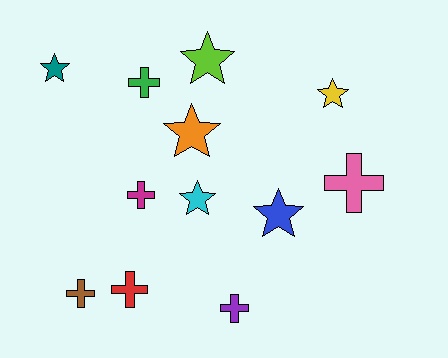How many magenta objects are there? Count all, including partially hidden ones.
There is 1 magenta object.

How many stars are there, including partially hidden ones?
There are 6 stars.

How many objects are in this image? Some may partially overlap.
There are 12 objects.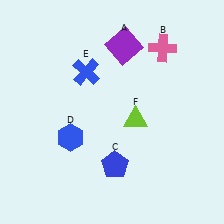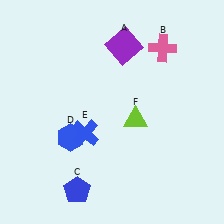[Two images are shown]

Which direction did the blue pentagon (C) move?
The blue pentagon (C) moved left.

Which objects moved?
The objects that moved are: the blue pentagon (C), the blue cross (E).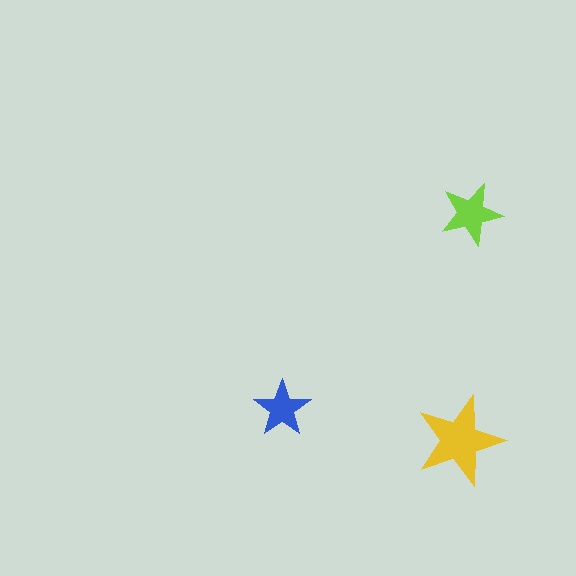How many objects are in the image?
There are 3 objects in the image.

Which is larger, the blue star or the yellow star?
The yellow one.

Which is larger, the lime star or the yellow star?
The yellow one.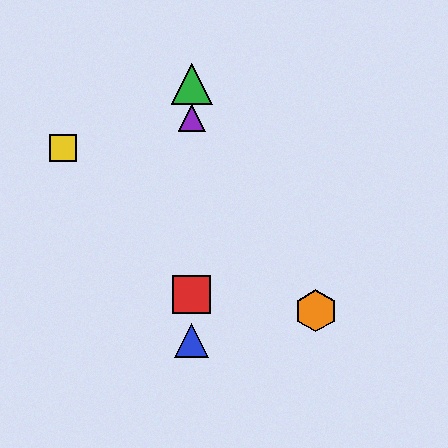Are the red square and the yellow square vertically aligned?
No, the red square is at x≈192 and the yellow square is at x≈63.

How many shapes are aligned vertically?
4 shapes (the red square, the blue triangle, the green triangle, the purple triangle) are aligned vertically.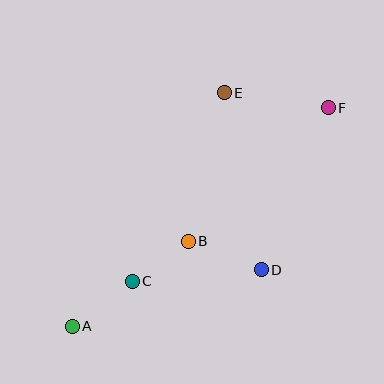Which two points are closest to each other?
Points B and C are closest to each other.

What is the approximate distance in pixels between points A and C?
The distance between A and C is approximately 75 pixels.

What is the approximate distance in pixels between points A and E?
The distance between A and E is approximately 279 pixels.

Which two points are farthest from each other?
Points A and F are farthest from each other.